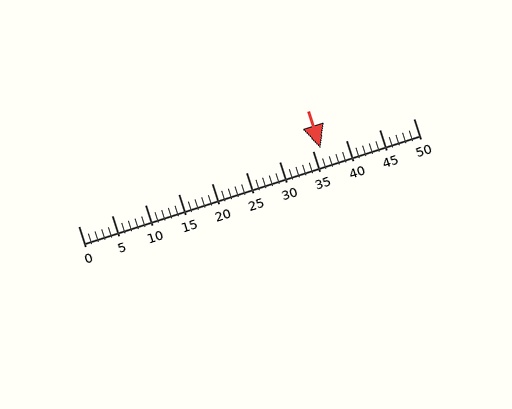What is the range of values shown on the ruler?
The ruler shows values from 0 to 50.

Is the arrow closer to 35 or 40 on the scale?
The arrow is closer to 35.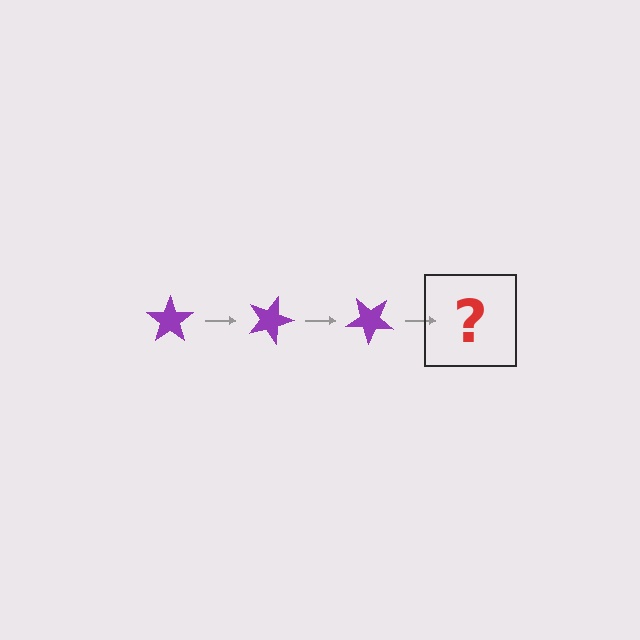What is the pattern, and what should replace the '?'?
The pattern is that the star rotates 20 degrees each step. The '?' should be a purple star rotated 60 degrees.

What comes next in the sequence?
The next element should be a purple star rotated 60 degrees.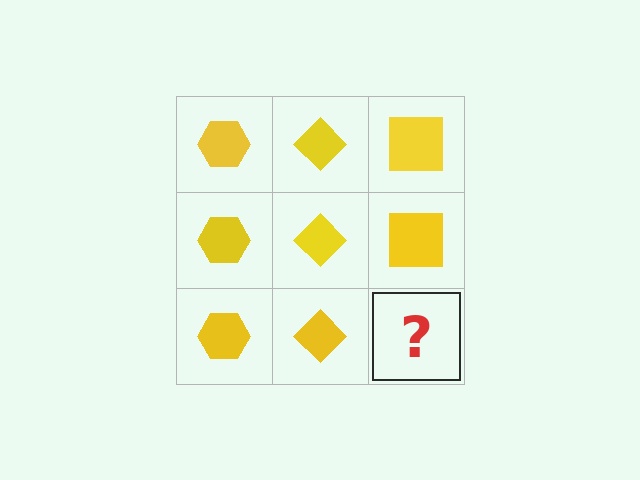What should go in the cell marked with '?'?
The missing cell should contain a yellow square.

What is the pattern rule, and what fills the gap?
The rule is that each column has a consistent shape. The gap should be filled with a yellow square.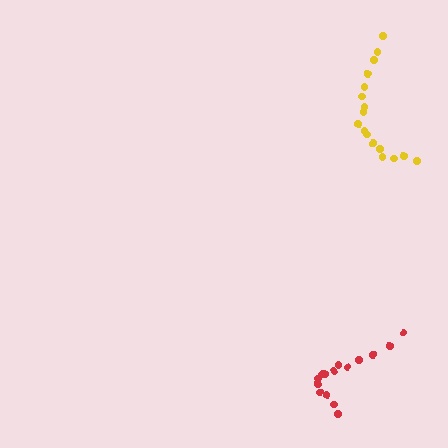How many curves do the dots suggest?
There are 2 distinct paths.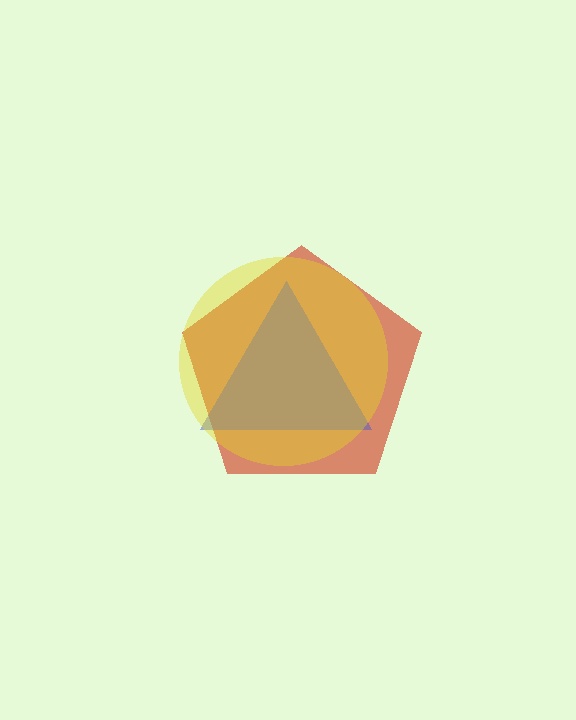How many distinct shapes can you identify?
There are 3 distinct shapes: a red pentagon, a blue triangle, a yellow circle.